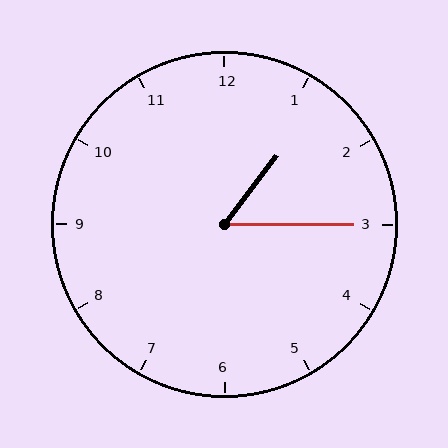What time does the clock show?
1:15.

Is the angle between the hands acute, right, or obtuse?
It is acute.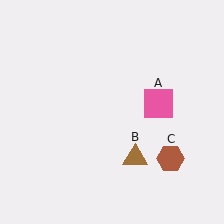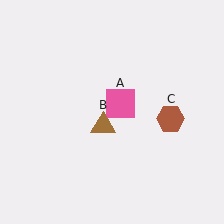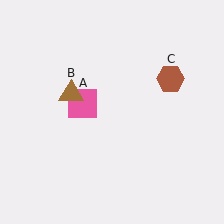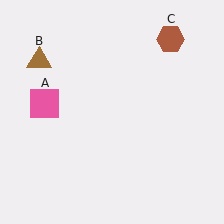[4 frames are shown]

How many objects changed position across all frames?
3 objects changed position: pink square (object A), brown triangle (object B), brown hexagon (object C).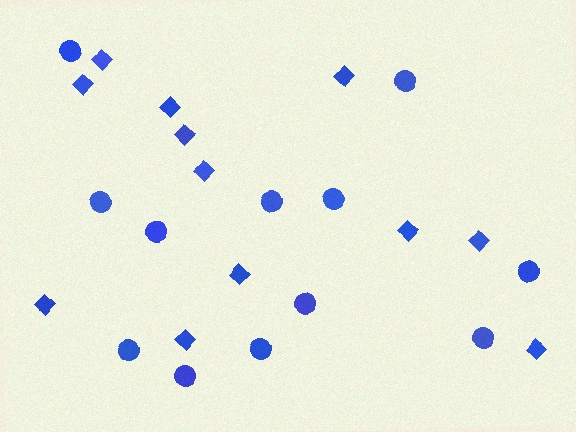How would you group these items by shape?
There are 2 groups: one group of diamonds (12) and one group of circles (12).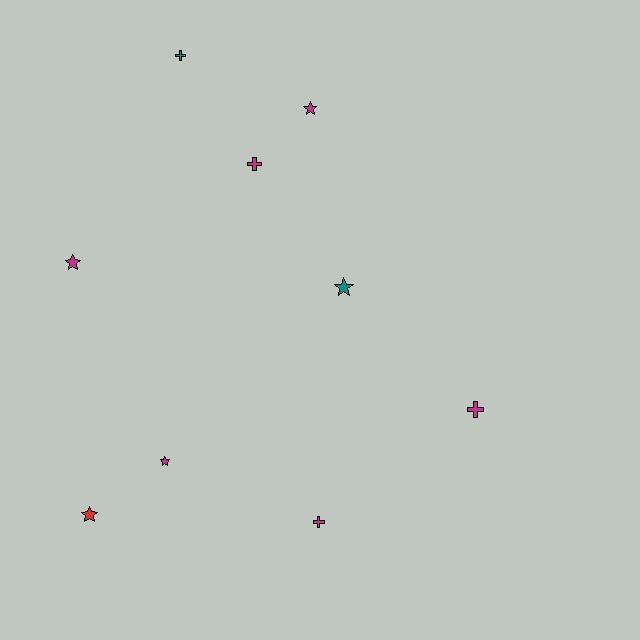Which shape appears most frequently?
Star, with 5 objects.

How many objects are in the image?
There are 9 objects.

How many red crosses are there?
There are no red crosses.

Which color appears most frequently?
Magenta, with 6 objects.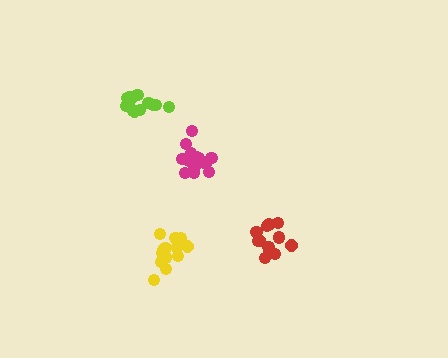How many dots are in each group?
Group 1: 12 dots, Group 2: 12 dots, Group 3: 13 dots, Group 4: 13 dots (50 total).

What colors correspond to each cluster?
The clusters are colored: red, lime, magenta, yellow.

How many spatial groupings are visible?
There are 4 spatial groupings.